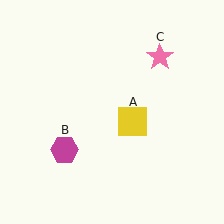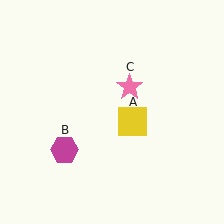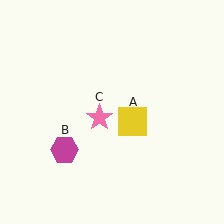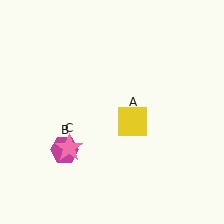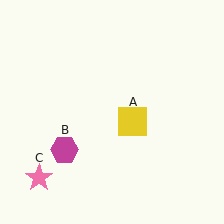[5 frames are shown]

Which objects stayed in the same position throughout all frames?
Yellow square (object A) and magenta hexagon (object B) remained stationary.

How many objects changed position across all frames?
1 object changed position: pink star (object C).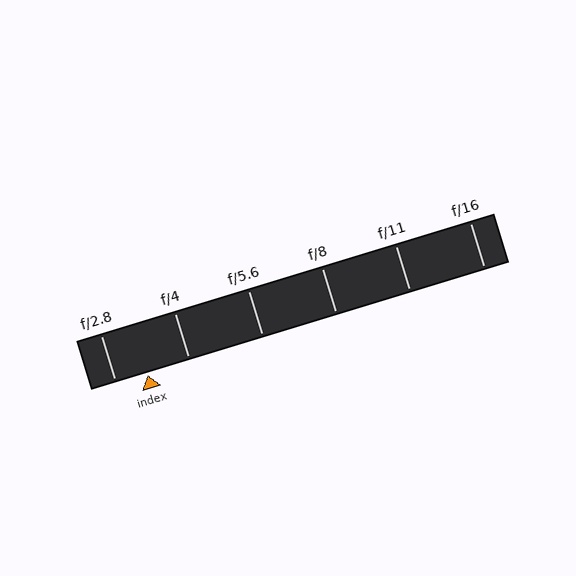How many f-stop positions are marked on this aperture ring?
There are 6 f-stop positions marked.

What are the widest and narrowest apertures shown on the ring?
The widest aperture shown is f/2.8 and the narrowest is f/16.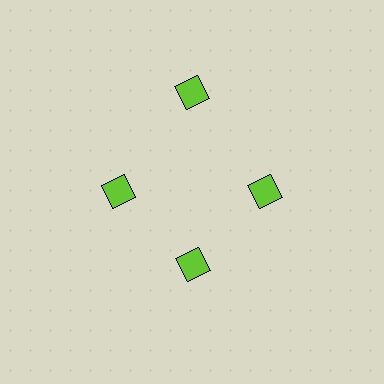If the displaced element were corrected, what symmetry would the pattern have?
It would have 4-fold rotational symmetry — the pattern would map onto itself every 90 degrees.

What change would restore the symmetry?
The symmetry would be restored by moving it inward, back onto the ring so that all 4 diamonds sit at equal angles and equal distance from the center.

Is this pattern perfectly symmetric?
No. The 4 lime diamonds are arranged in a ring, but one element near the 12 o'clock position is pushed outward from the center, breaking the 4-fold rotational symmetry.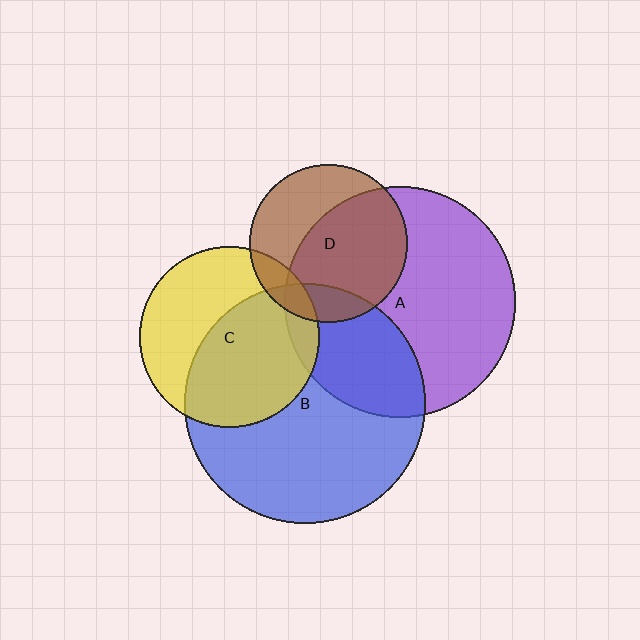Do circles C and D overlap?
Yes.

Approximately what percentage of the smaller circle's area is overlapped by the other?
Approximately 10%.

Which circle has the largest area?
Circle B (blue).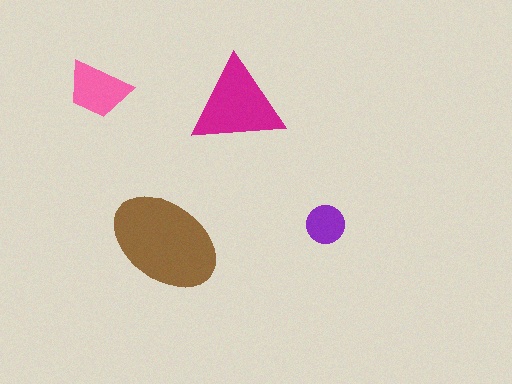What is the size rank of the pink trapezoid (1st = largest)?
3rd.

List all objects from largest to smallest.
The brown ellipse, the magenta triangle, the pink trapezoid, the purple circle.